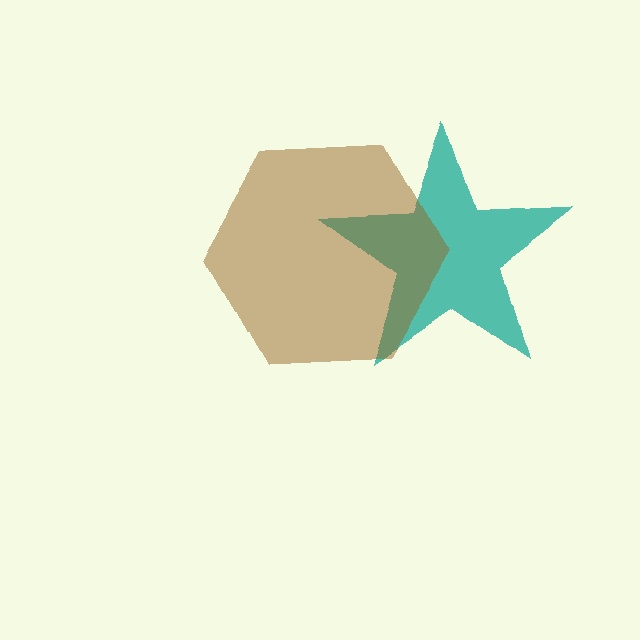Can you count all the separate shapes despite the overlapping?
Yes, there are 2 separate shapes.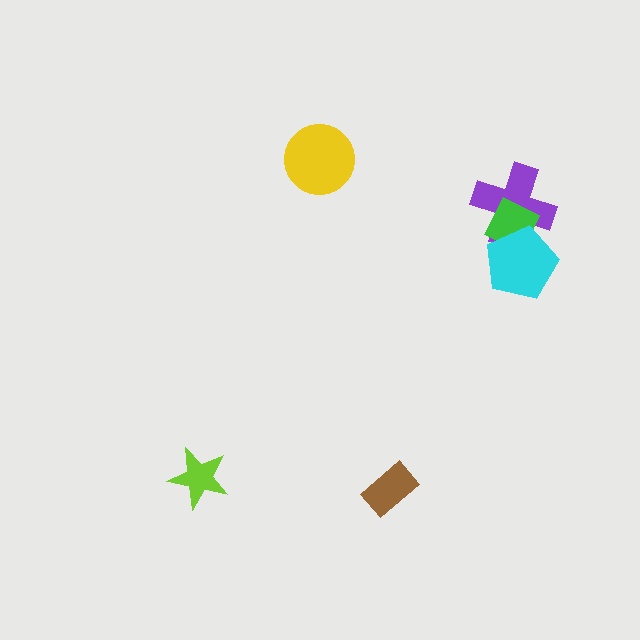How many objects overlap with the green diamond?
2 objects overlap with the green diamond.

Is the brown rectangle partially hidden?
No, no other shape covers it.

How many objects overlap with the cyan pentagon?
2 objects overlap with the cyan pentagon.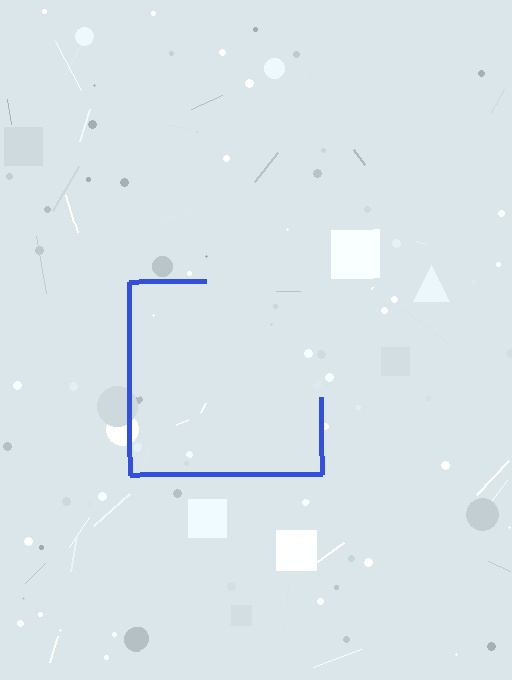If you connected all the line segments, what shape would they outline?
They would outline a square.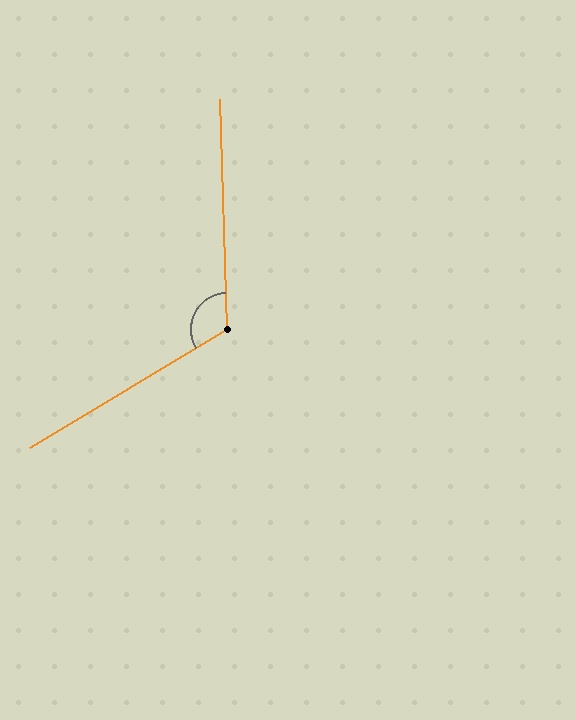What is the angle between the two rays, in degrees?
Approximately 119 degrees.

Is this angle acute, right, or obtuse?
It is obtuse.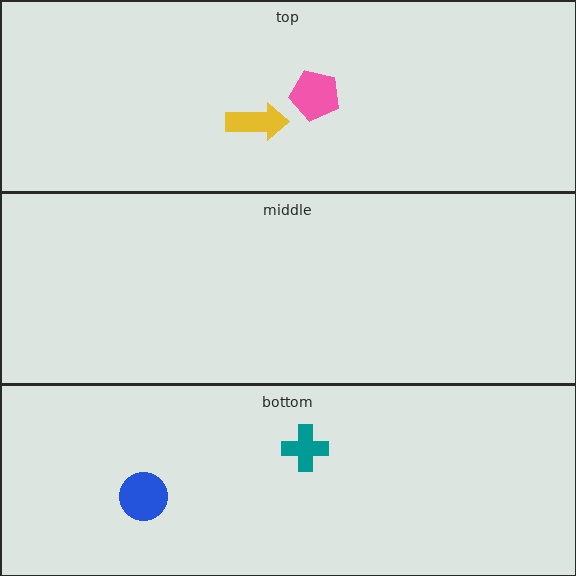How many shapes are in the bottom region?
2.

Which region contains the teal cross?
The bottom region.